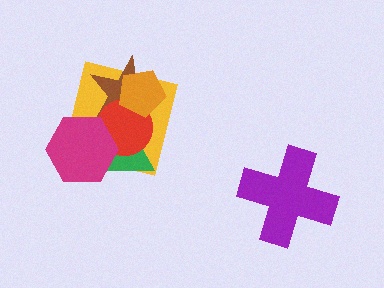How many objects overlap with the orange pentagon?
3 objects overlap with the orange pentagon.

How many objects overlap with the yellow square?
5 objects overlap with the yellow square.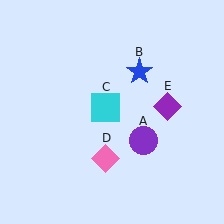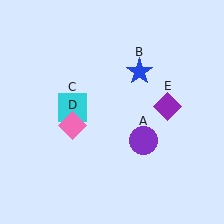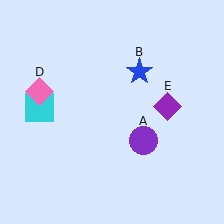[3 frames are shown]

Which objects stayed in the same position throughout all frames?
Purple circle (object A) and blue star (object B) and purple diamond (object E) remained stationary.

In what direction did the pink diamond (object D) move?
The pink diamond (object D) moved up and to the left.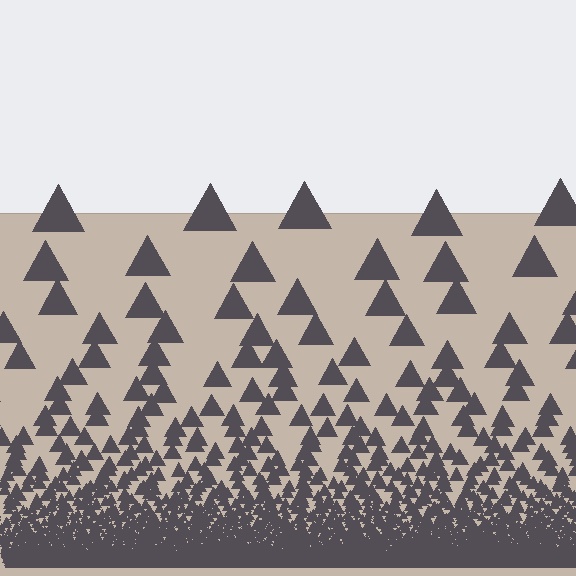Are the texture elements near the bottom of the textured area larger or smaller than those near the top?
Smaller. The gradient is inverted — elements near the bottom are smaller and denser.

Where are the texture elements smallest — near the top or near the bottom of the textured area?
Near the bottom.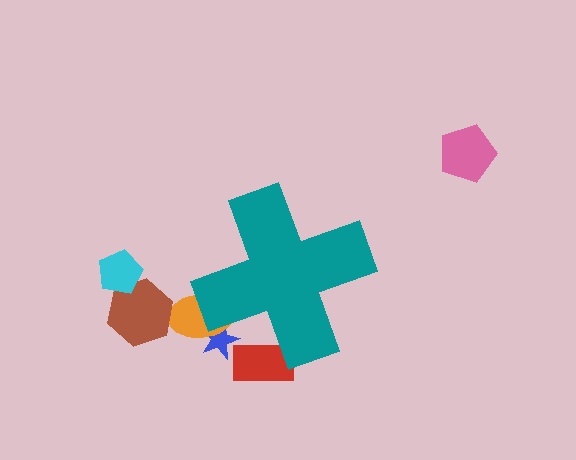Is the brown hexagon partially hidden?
No, the brown hexagon is fully visible.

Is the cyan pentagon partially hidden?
No, the cyan pentagon is fully visible.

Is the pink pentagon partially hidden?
No, the pink pentagon is fully visible.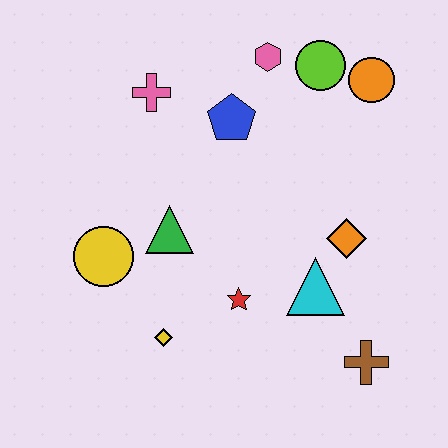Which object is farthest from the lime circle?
The yellow diamond is farthest from the lime circle.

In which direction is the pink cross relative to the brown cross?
The pink cross is above the brown cross.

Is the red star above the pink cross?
No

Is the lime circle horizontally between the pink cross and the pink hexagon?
No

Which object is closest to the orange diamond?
The cyan triangle is closest to the orange diamond.